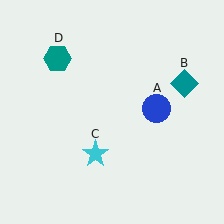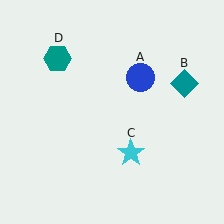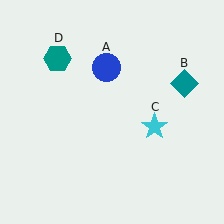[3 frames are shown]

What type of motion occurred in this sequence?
The blue circle (object A), cyan star (object C) rotated counterclockwise around the center of the scene.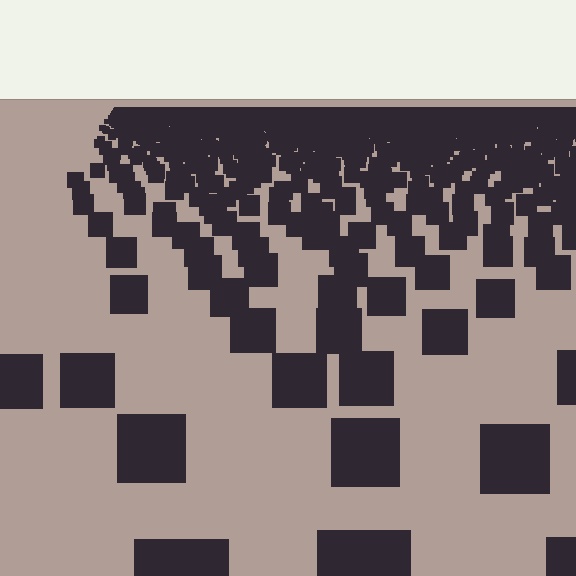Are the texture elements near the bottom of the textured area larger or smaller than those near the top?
Larger. Near the bottom, elements are closer to the viewer and appear at a bigger on-screen size.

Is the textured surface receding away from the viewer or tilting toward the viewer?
The surface is receding away from the viewer. Texture elements get smaller and denser toward the top.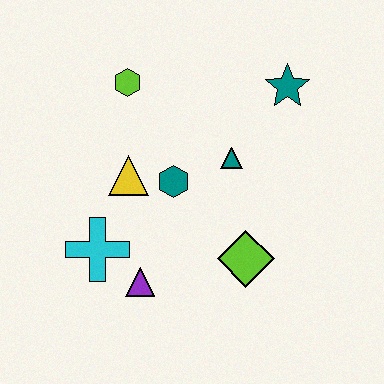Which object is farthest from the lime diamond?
The lime hexagon is farthest from the lime diamond.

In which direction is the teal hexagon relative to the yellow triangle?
The teal hexagon is to the right of the yellow triangle.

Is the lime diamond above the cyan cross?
No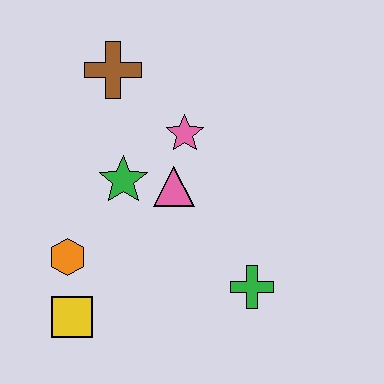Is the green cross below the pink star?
Yes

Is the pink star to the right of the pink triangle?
Yes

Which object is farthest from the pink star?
The yellow square is farthest from the pink star.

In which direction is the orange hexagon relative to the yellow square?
The orange hexagon is above the yellow square.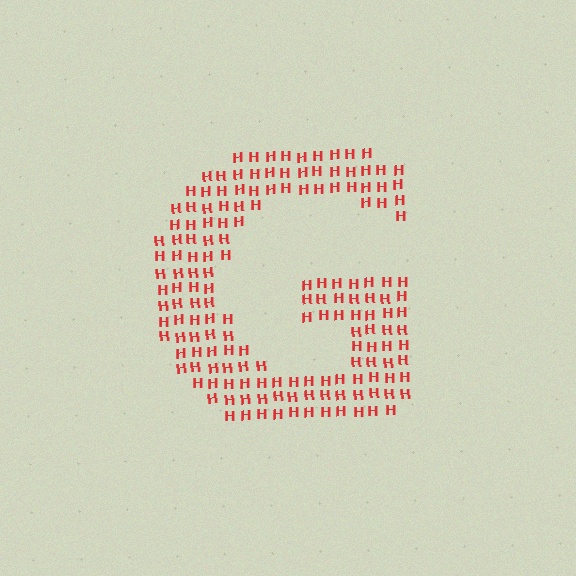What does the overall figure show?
The overall figure shows the letter G.